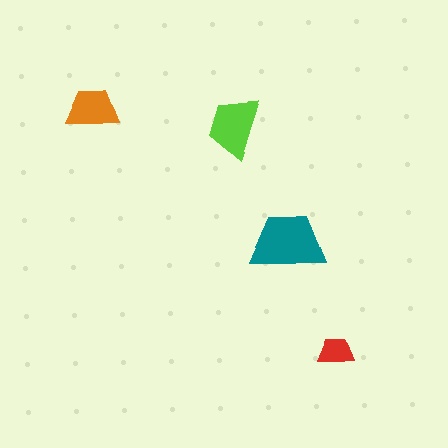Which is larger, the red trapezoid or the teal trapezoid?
The teal one.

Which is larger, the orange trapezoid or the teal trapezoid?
The teal one.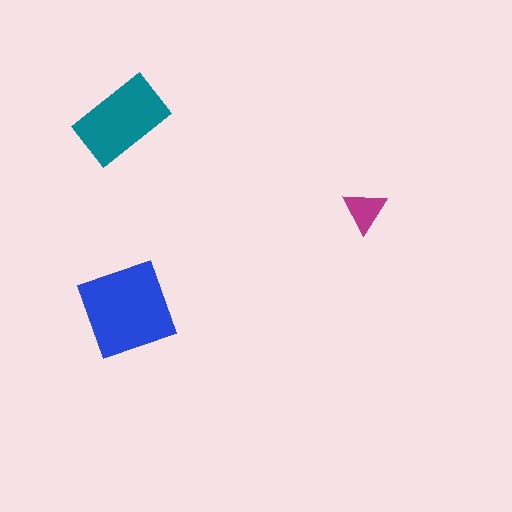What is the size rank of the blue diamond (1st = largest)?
1st.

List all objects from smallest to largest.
The magenta triangle, the teal rectangle, the blue diamond.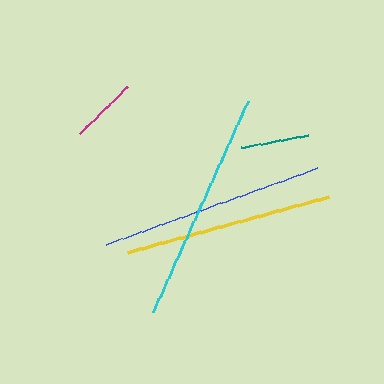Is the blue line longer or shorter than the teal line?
The blue line is longer than the teal line.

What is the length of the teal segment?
The teal segment is approximately 68 pixels long.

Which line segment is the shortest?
The teal line is the shortest at approximately 68 pixels.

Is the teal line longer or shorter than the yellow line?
The yellow line is longer than the teal line.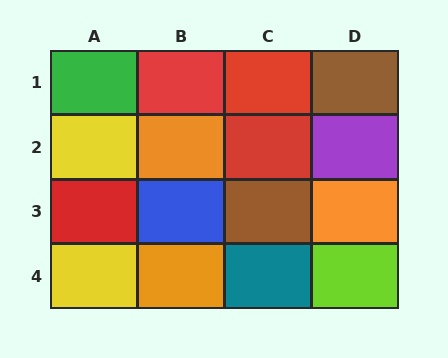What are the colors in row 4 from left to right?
Yellow, orange, teal, lime.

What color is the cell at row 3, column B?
Blue.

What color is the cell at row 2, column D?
Purple.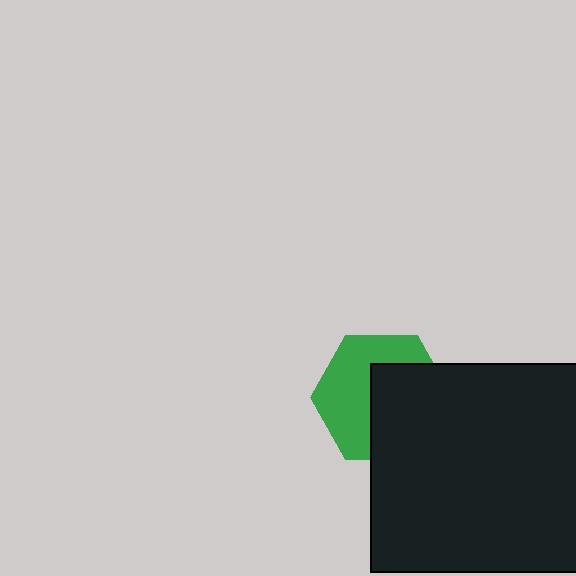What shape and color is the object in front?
The object in front is a black square.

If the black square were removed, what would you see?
You would see the complete green hexagon.